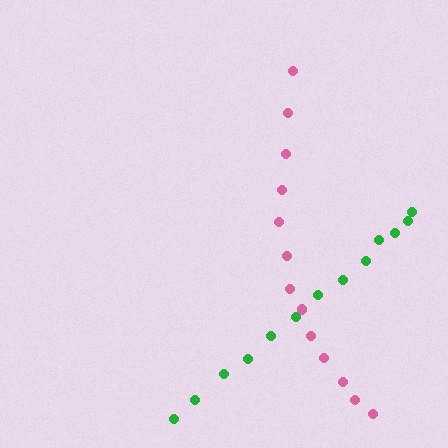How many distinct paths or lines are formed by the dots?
There are 2 distinct paths.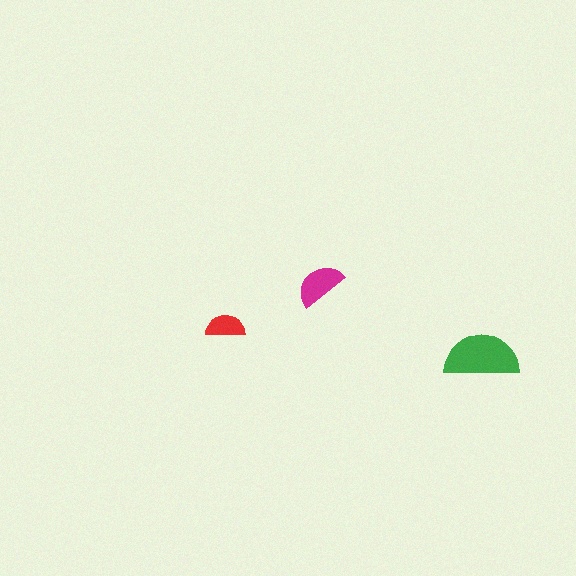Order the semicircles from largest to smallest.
the green one, the magenta one, the red one.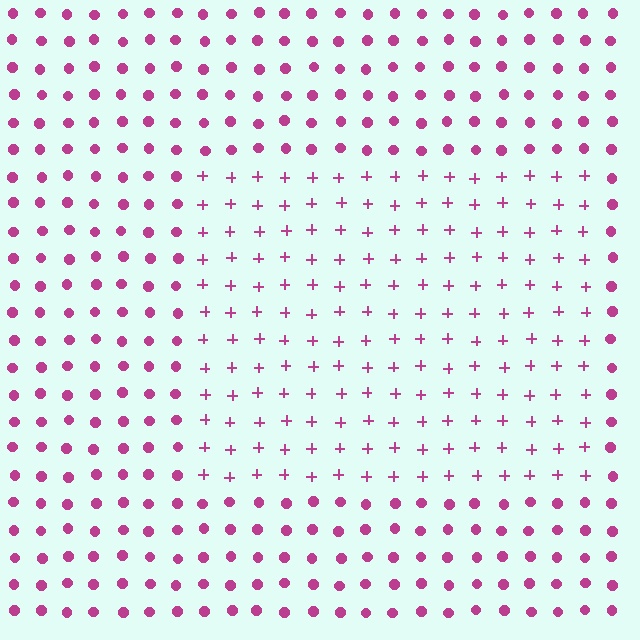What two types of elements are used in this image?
The image uses plus signs inside the rectangle region and circles outside it.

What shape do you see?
I see a rectangle.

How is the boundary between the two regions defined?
The boundary is defined by a change in element shape: plus signs inside vs. circles outside. All elements share the same color and spacing.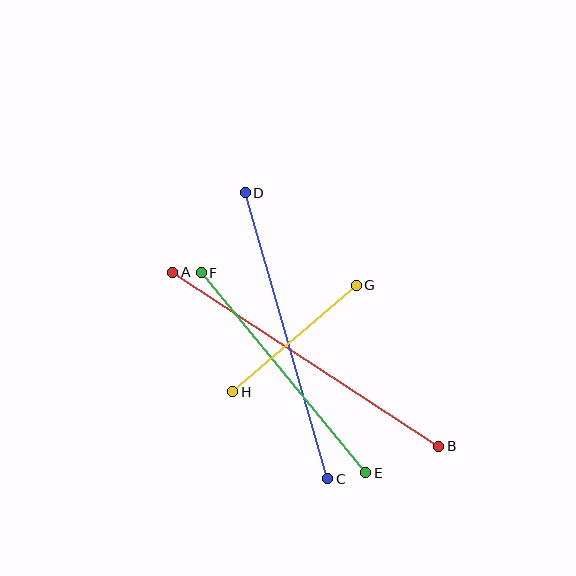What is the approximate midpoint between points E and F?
The midpoint is at approximately (284, 373) pixels.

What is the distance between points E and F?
The distance is approximately 259 pixels.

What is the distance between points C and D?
The distance is approximately 298 pixels.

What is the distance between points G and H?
The distance is approximately 163 pixels.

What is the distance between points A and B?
The distance is approximately 318 pixels.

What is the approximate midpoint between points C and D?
The midpoint is at approximately (287, 336) pixels.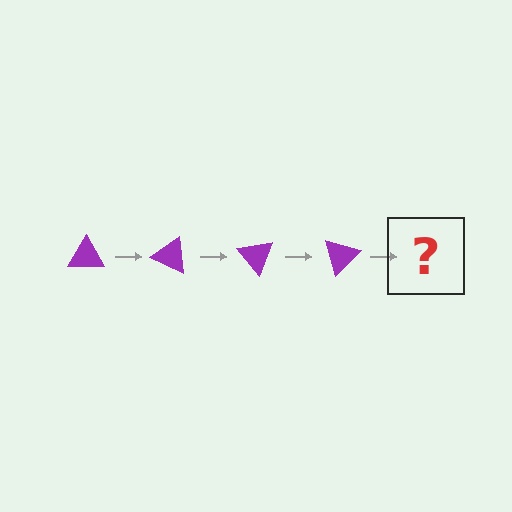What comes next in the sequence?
The next element should be a purple triangle rotated 100 degrees.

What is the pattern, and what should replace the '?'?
The pattern is that the triangle rotates 25 degrees each step. The '?' should be a purple triangle rotated 100 degrees.